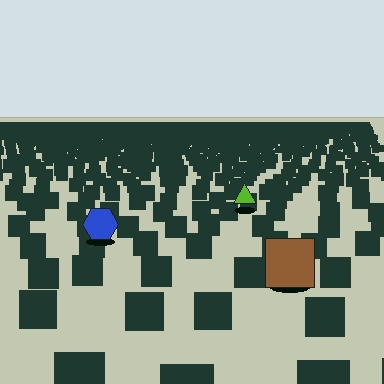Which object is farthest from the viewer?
The lime triangle is farthest from the viewer. It appears smaller and the ground texture around it is denser.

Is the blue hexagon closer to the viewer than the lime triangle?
Yes. The blue hexagon is closer — you can tell from the texture gradient: the ground texture is coarser near it.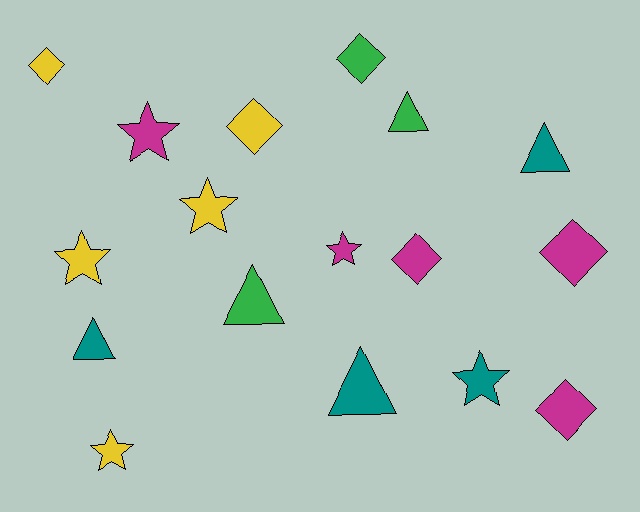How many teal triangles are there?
There are 3 teal triangles.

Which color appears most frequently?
Yellow, with 5 objects.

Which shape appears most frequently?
Diamond, with 6 objects.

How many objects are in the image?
There are 17 objects.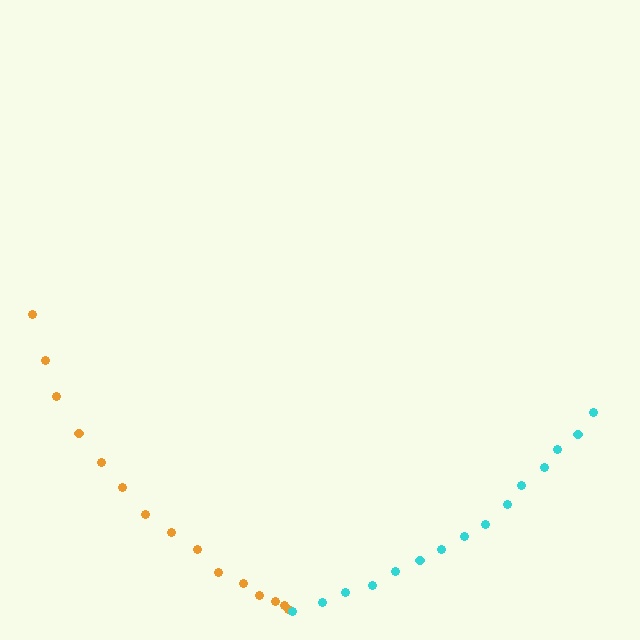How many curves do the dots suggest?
There are 2 distinct paths.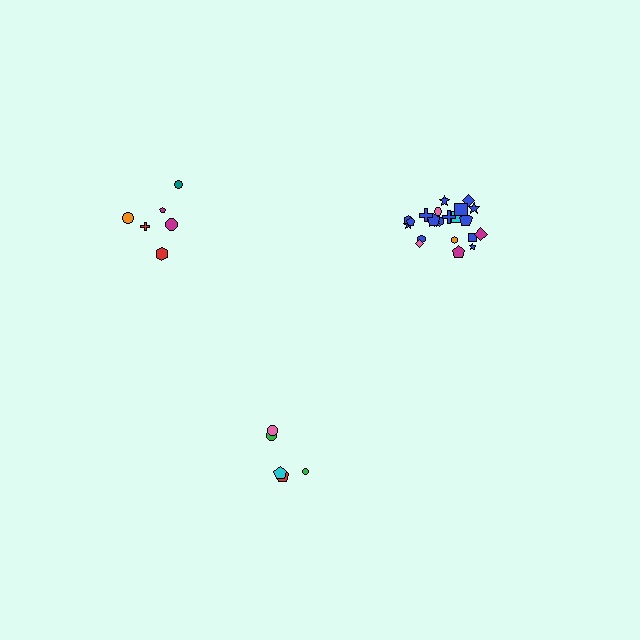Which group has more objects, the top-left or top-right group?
The top-right group.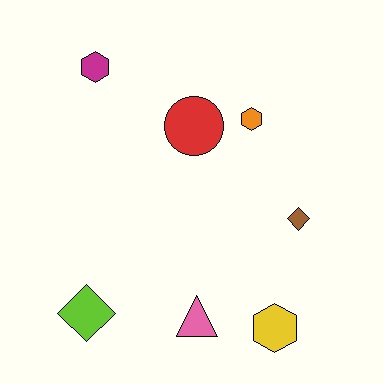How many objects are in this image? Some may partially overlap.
There are 7 objects.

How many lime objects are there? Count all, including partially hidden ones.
There is 1 lime object.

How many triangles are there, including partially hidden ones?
There is 1 triangle.